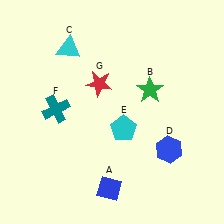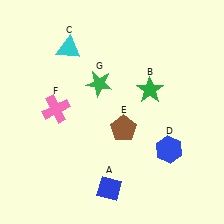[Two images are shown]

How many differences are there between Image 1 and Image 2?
There are 3 differences between the two images.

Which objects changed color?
E changed from cyan to brown. F changed from teal to pink. G changed from red to green.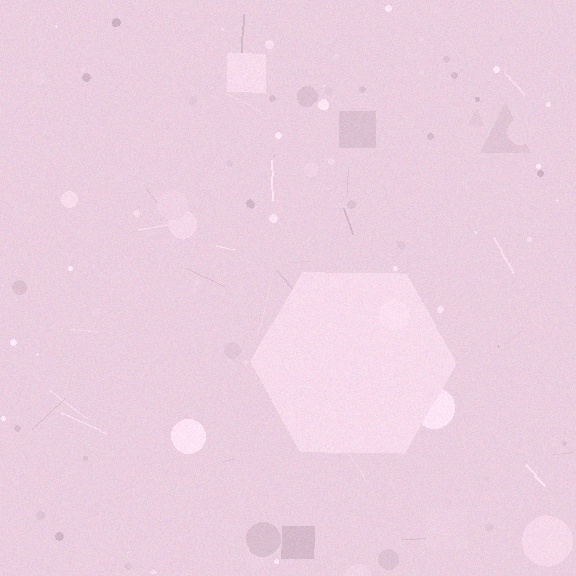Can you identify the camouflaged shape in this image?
The camouflaged shape is a hexagon.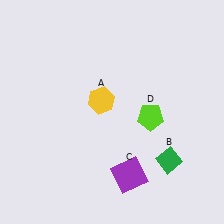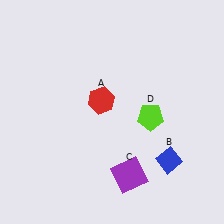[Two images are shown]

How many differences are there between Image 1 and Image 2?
There are 2 differences between the two images.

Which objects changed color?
A changed from yellow to red. B changed from green to blue.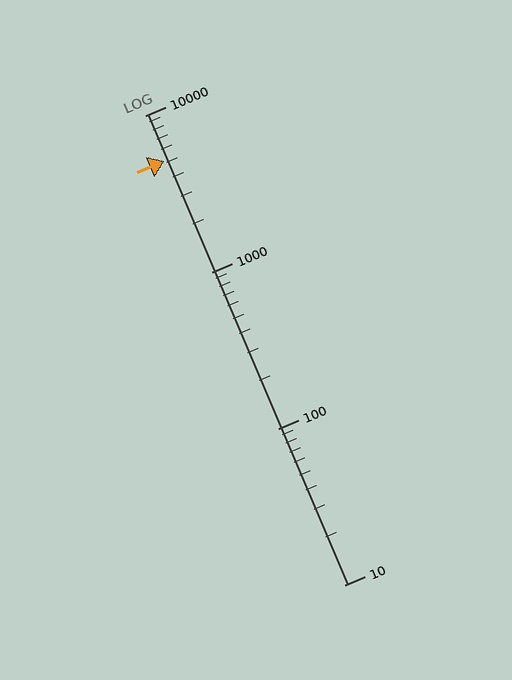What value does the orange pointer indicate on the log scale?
The pointer indicates approximately 5100.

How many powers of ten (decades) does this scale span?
The scale spans 3 decades, from 10 to 10000.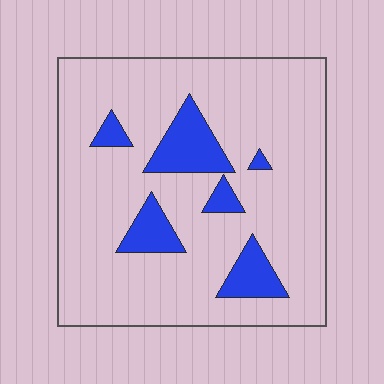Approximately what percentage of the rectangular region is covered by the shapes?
Approximately 15%.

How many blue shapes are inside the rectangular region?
6.